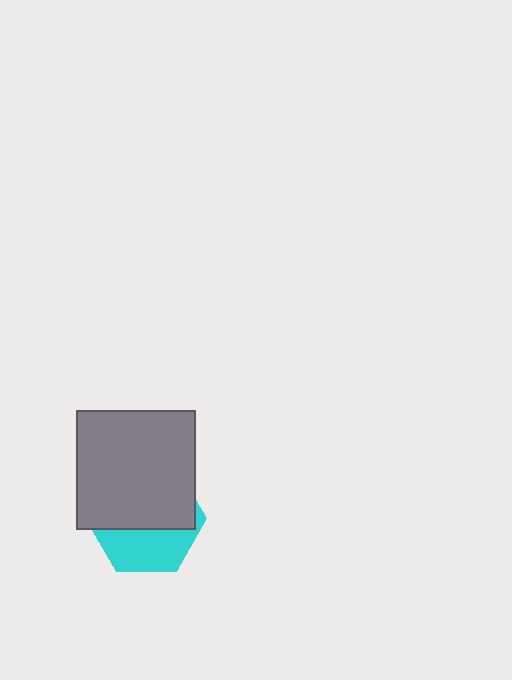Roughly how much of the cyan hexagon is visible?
A small part of it is visible (roughly 39%).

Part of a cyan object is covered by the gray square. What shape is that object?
It is a hexagon.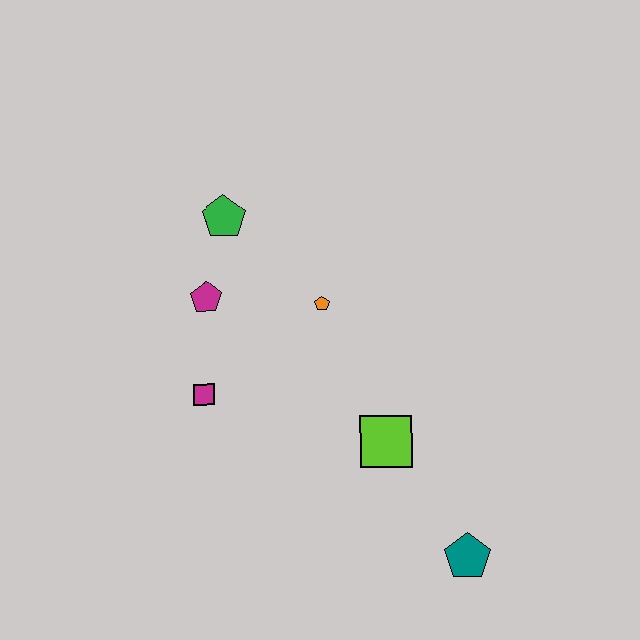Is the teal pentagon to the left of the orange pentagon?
No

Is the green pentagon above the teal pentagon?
Yes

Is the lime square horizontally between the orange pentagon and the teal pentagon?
Yes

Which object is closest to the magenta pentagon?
The green pentagon is closest to the magenta pentagon.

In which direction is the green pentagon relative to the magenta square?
The green pentagon is above the magenta square.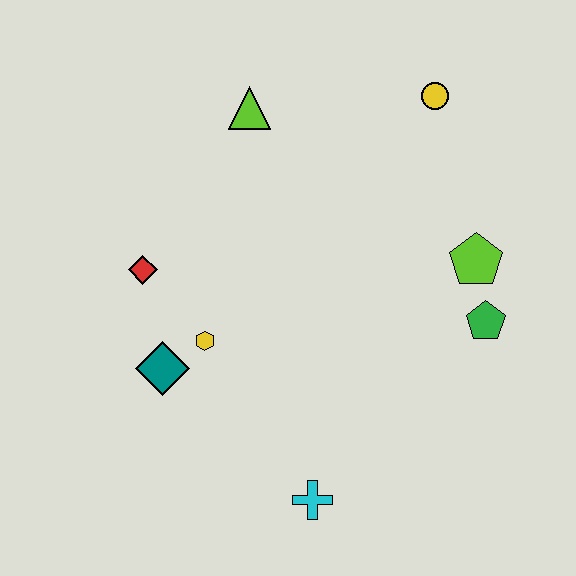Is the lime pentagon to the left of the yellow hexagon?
No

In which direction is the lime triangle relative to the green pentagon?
The lime triangle is to the left of the green pentagon.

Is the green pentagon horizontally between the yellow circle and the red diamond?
No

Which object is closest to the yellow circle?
The lime pentagon is closest to the yellow circle.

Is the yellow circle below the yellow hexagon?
No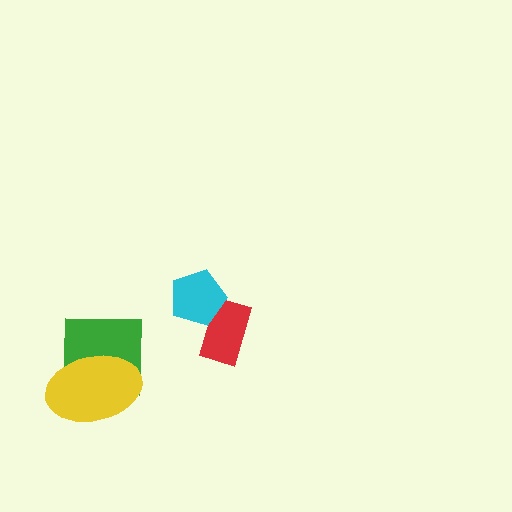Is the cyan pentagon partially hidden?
No, no other shape covers it.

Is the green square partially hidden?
Yes, it is partially covered by another shape.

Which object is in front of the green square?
The yellow ellipse is in front of the green square.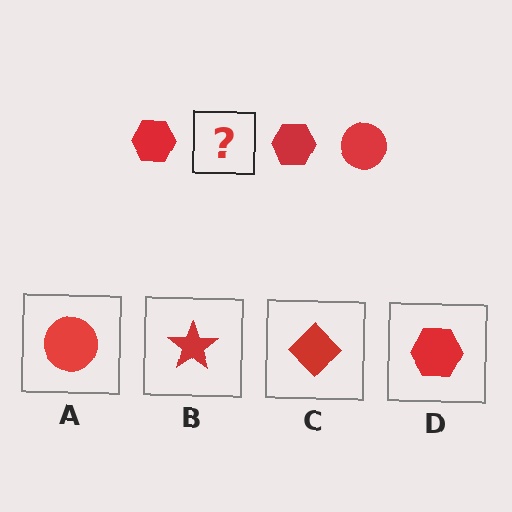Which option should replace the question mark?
Option A.